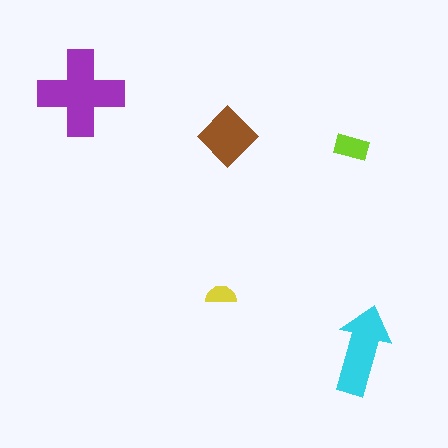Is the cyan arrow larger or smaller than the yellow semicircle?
Larger.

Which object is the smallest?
The yellow semicircle.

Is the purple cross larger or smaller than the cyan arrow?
Larger.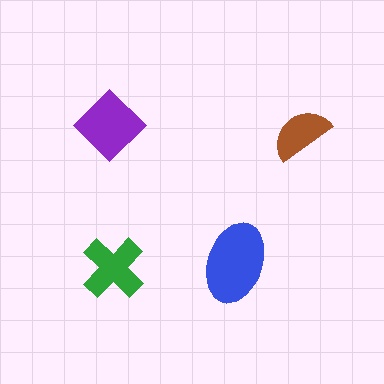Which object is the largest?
The blue ellipse.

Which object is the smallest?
The brown semicircle.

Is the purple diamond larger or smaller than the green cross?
Larger.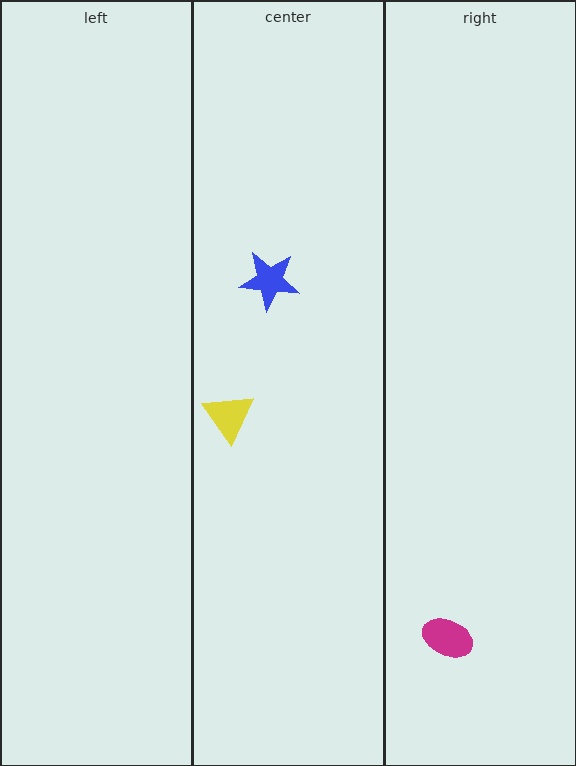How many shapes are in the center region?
2.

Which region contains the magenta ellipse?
The right region.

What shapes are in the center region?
The yellow triangle, the blue star.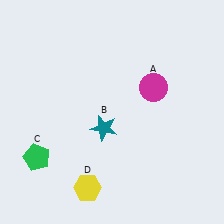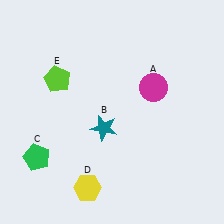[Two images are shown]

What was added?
A lime pentagon (E) was added in Image 2.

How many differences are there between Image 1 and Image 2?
There is 1 difference between the two images.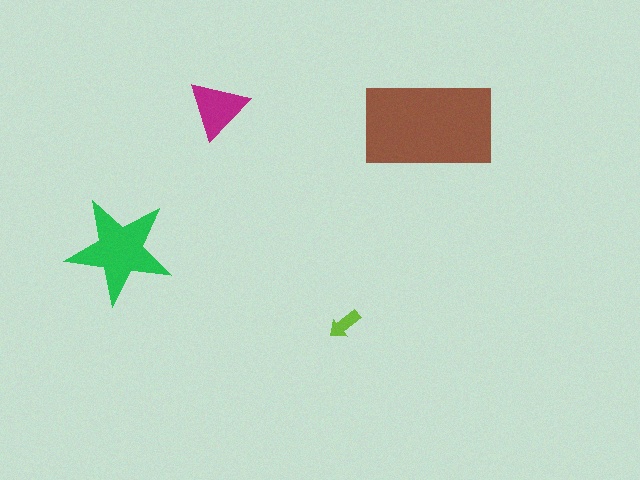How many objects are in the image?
There are 4 objects in the image.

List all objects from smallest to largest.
The lime arrow, the magenta triangle, the green star, the brown rectangle.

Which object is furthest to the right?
The brown rectangle is rightmost.